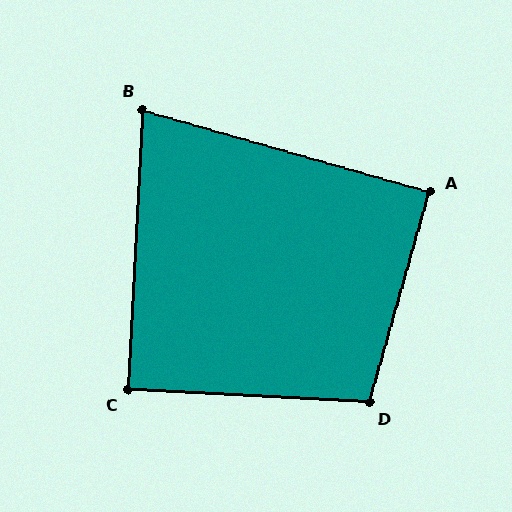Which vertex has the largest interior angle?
D, at approximately 103 degrees.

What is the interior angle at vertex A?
Approximately 90 degrees (approximately right).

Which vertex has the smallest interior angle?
B, at approximately 77 degrees.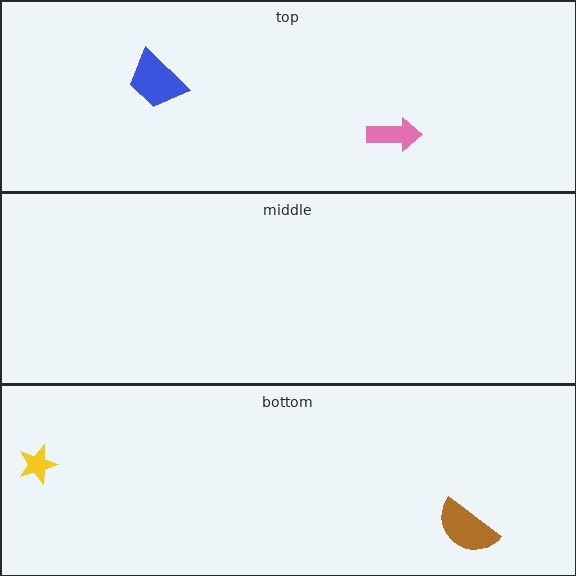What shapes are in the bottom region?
The brown semicircle, the yellow star.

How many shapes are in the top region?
2.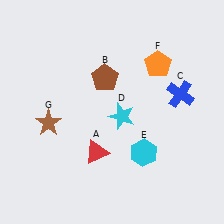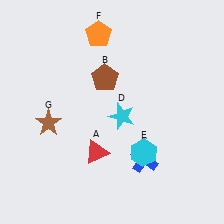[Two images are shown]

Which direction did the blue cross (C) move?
The blue cross (C) moved down.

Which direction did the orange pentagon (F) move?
The orange pentagon (F) moved left.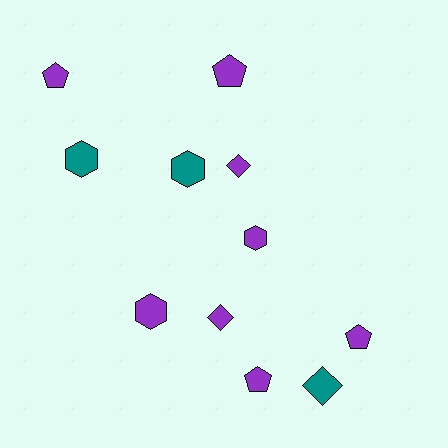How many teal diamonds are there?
There is 1 teal diamond.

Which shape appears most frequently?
Pentagon, with 4 objects.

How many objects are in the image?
There are 11 objects.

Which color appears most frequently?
Purple, with 8 objects.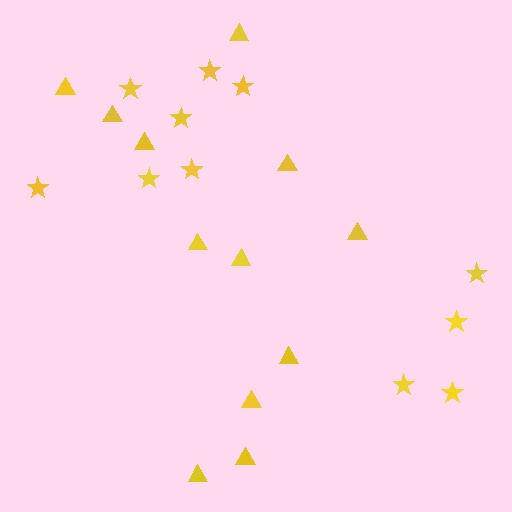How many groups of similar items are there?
There are 2 groups: one group of stars (11) and one group of triangles (12).